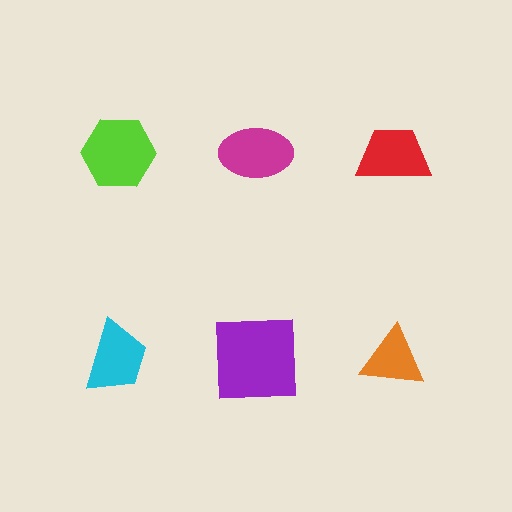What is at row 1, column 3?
A red trapezoid.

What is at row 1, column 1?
A lime hexagon.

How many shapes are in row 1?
3 shapes.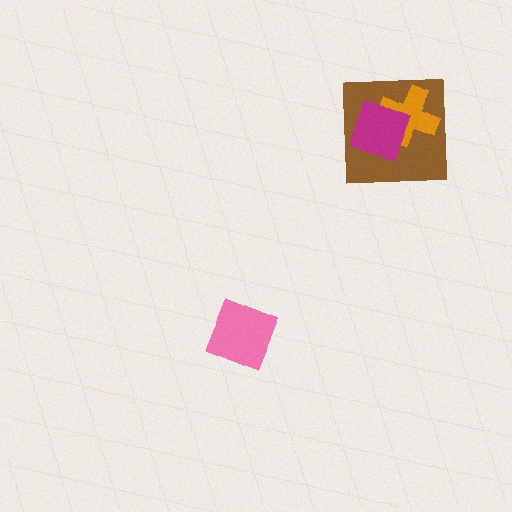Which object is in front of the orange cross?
The magenta diamond is in front of the orange cross.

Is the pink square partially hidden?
No, no other shape covers it.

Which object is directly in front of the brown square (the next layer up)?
The orange cross is directly in front of the brown square.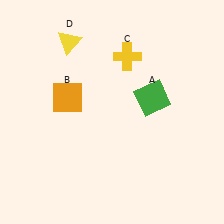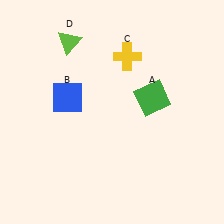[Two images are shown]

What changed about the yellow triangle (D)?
In Image 1, D is yellow. In Image 2, it changed to lime.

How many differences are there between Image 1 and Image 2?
There are 2 differences between the two images.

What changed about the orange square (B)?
In Image 1, B is orange. In Image 2, it changed to blue.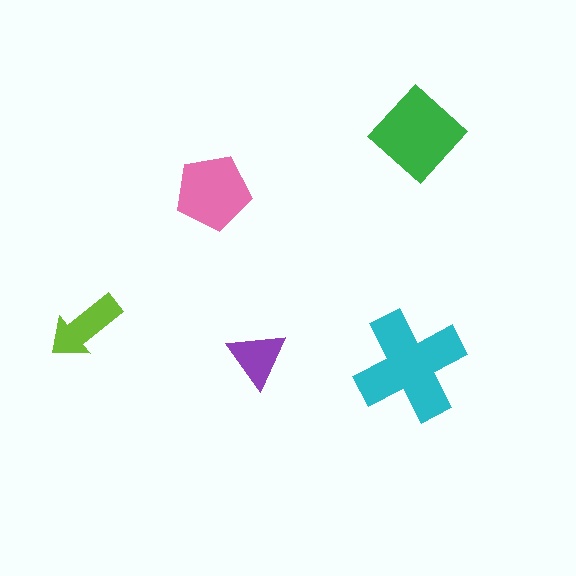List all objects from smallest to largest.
The purple triangle, the lime arrow, the pink pentagon, the green diamond, the cyan cross.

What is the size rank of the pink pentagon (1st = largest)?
3rd.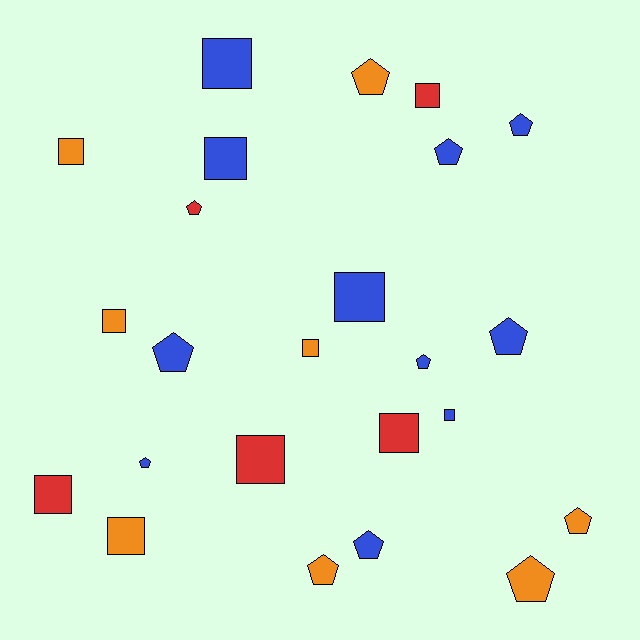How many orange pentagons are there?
There are 4 orange pentagons.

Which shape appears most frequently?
Square, with 12 objects.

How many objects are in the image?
There are 24 objects.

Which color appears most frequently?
Blue, with 11 objects.